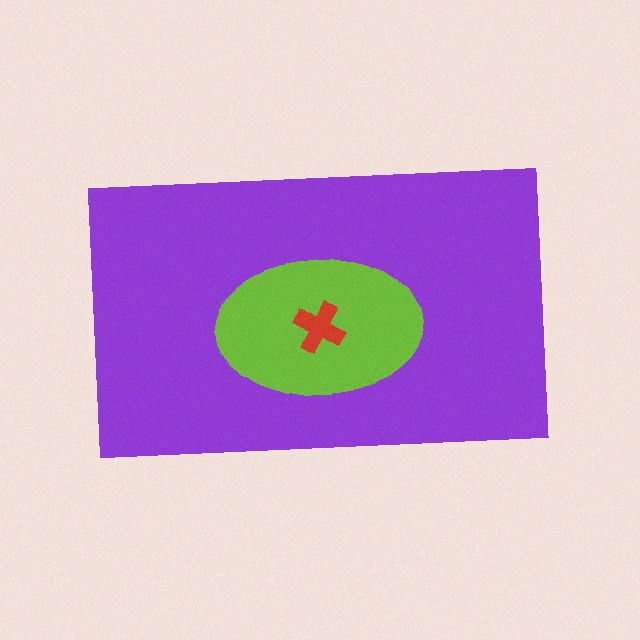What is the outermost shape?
The purple rectangle.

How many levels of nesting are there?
3.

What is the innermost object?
The red cross.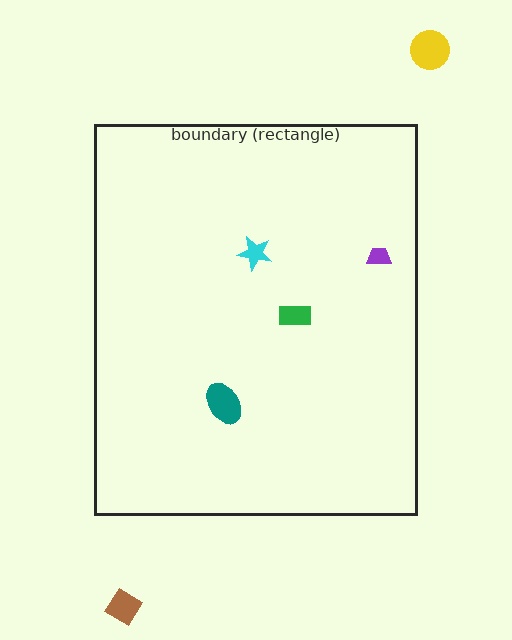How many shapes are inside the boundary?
4 inside, 2 outside.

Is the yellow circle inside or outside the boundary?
Outside.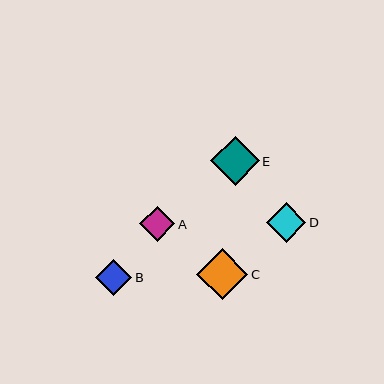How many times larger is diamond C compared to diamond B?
Diamond C is approximately 1.4 times the size of diamond B.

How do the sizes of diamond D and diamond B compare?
Diamond D and diamond B are approximately the same size.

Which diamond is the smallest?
Diamond A is the smallest with a size of approximately 35 pixels.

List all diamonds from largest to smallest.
From largest to smallest: C, E, D, B, A.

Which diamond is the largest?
Diamond C is the largest with a size of approximately 51 pixels.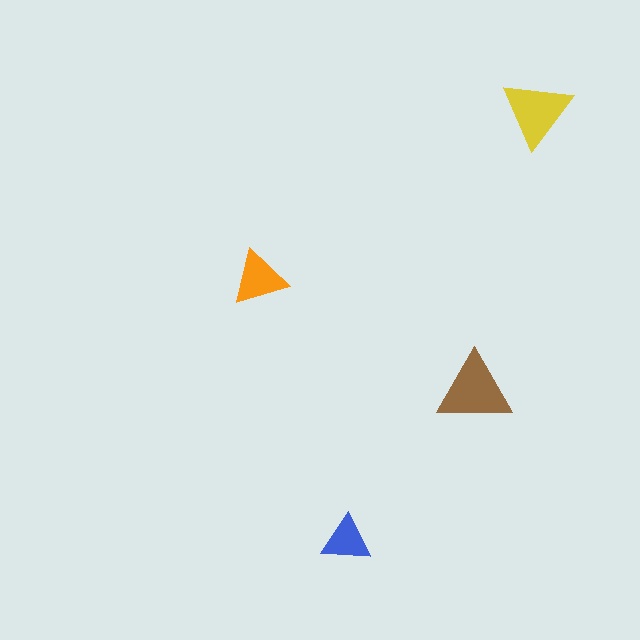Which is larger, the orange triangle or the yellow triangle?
The yellow one.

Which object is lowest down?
The blue triangle is bottommost.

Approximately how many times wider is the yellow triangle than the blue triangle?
About 1.5 times wider.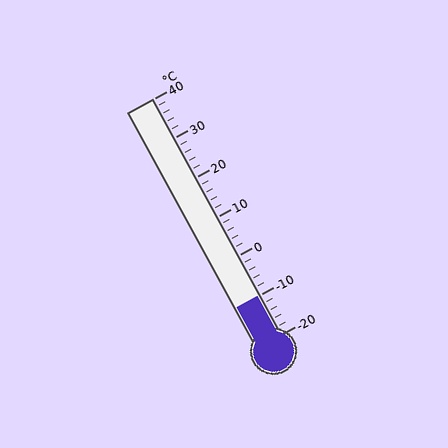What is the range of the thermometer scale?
The thermometer scale ranges from -20°C to 40°C.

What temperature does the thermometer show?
The thermometer shows approximately -10°C.